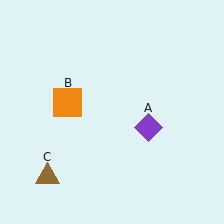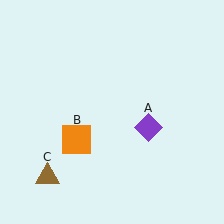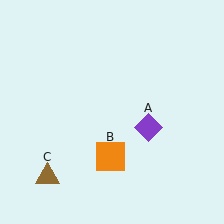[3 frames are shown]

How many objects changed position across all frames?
1 object changed position: orange square (object B).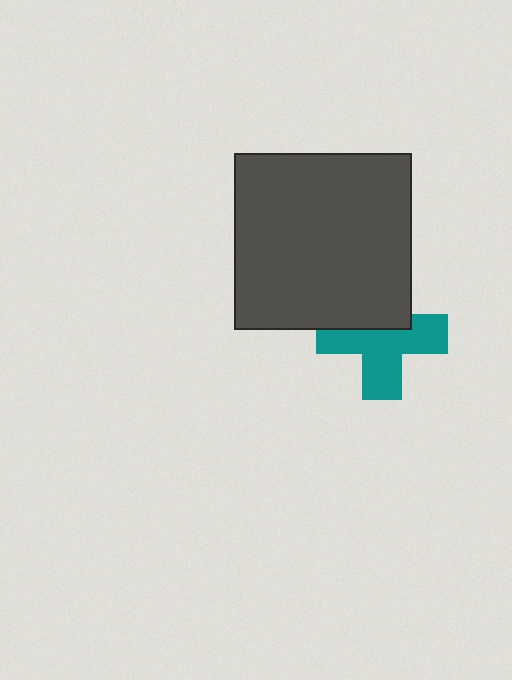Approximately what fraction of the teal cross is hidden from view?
Roughly 38% of the teal cross is hidden behind the dark gray square.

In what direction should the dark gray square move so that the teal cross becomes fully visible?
The dark gray square should move up. That is the shortest direction to clear the overlap and leave the teal cross fully visible.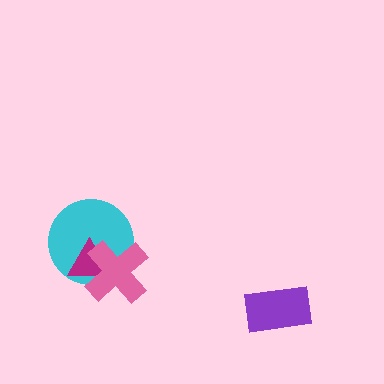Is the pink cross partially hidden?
No, no other shape covers it.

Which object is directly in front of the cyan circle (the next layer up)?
The magenta triangle is directly in front of the cyan circle.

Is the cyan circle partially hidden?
Yes, it is partially covered by another shape.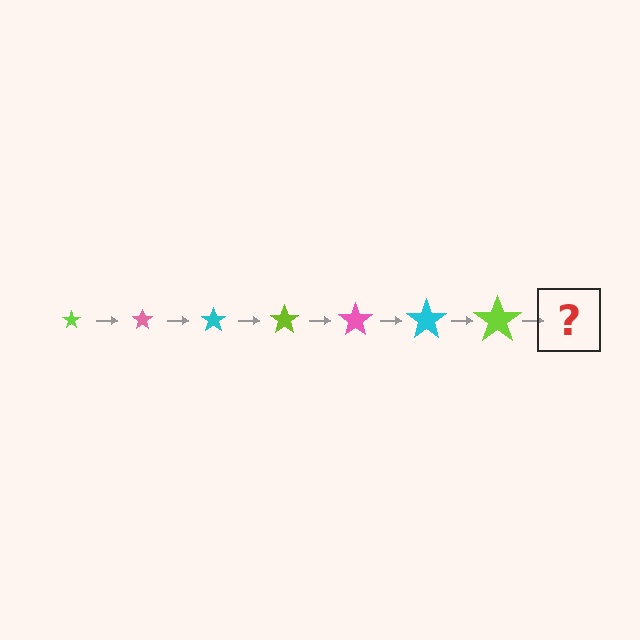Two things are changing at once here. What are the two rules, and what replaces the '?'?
The two rules are that the star grows larger each step and the color cycles through lime, pink, and cyan. The '?' should be a pink star, larger than the previous one.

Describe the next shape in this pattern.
It should be a pink star, larger than the previous one.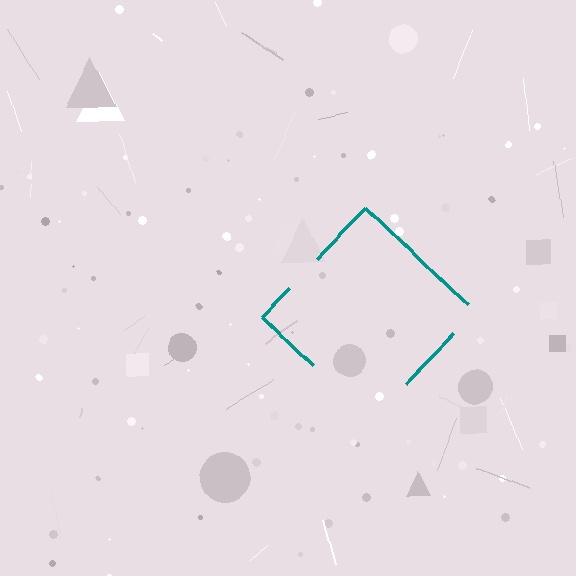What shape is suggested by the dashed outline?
The dashed outline suggests a diamond.